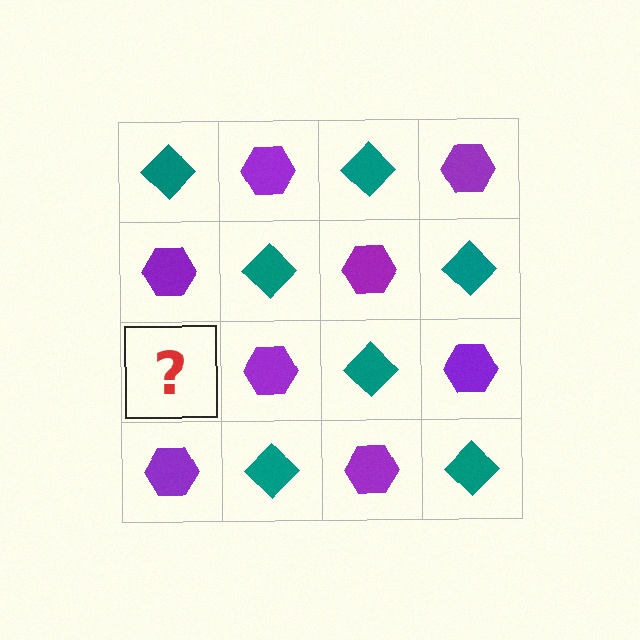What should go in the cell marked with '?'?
The missing cell should contain a teal diamond.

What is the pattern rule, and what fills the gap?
The rule is that it alternates teal diamond and purple hexagon in a checkerboard pattern. The gap should be filled with a teal diamond.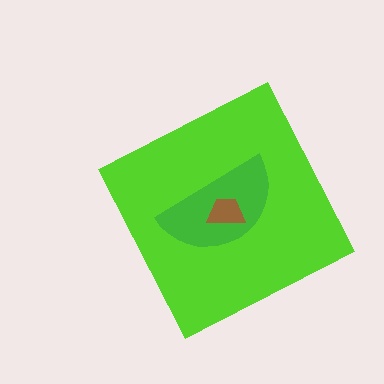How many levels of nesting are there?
3.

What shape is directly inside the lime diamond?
The green semicircle.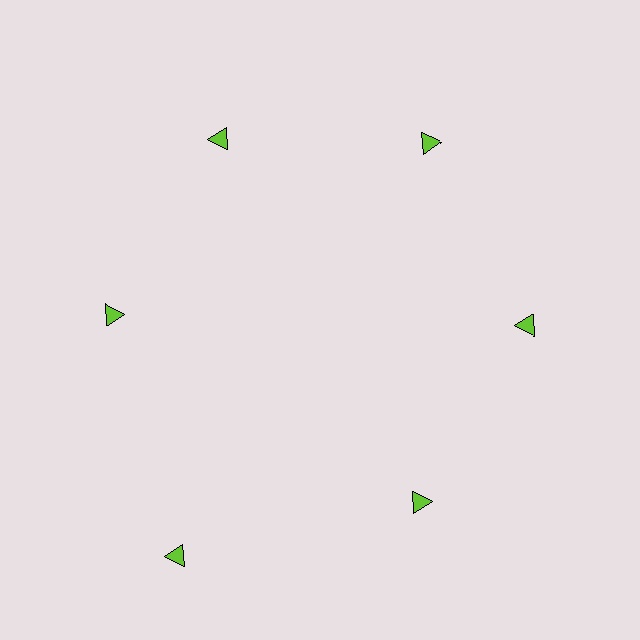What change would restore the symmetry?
The symmetry would be restored by moving it inward, back onto the ring so that all 6 triangles sit at equal angles and equal distance from the center.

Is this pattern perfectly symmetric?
No. The 6 lime triangles are arranged in a ring, but one element near the 7 o'clock position is pushed outward from the center, breaking the 6-fold rotational symmetry.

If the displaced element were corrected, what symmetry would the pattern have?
It would have 6-fold rotational symmetry — the pattern would map onto itself every 60 degrees.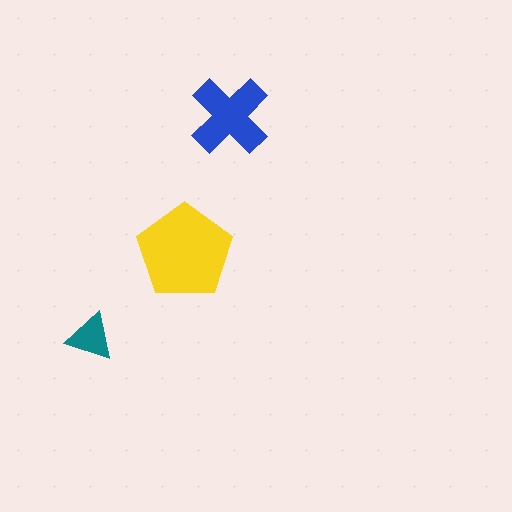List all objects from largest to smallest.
The yellow pentagon, the blue cross, the teal triangle.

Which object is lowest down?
The teal triangle is bottommost.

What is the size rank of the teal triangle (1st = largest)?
3rd.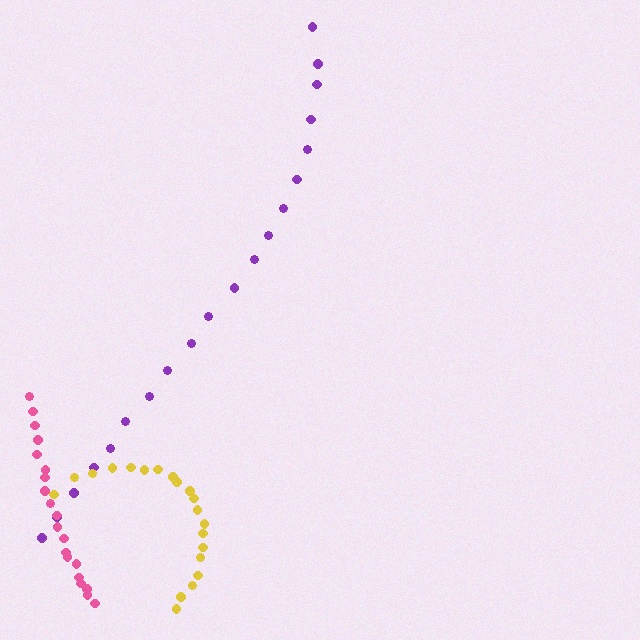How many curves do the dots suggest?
There are 3 distinct paths.